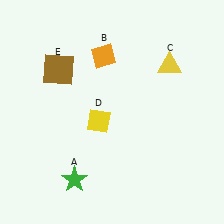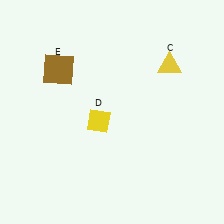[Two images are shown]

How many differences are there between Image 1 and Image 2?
There are 2 differences between the two images.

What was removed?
The green star (A), the orange diamond (B) were removed in Image 2.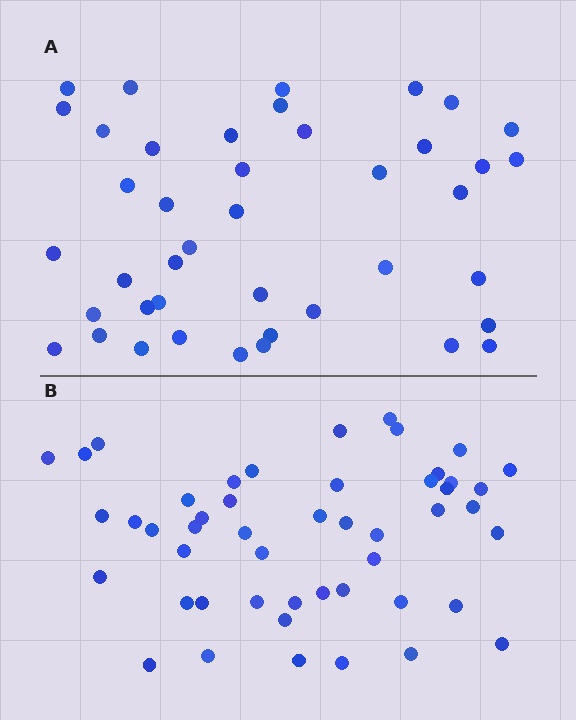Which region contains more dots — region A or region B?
Region B (the bottom region) has more dots.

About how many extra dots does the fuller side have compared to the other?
Region B has roughly 8 or so more dots than region A.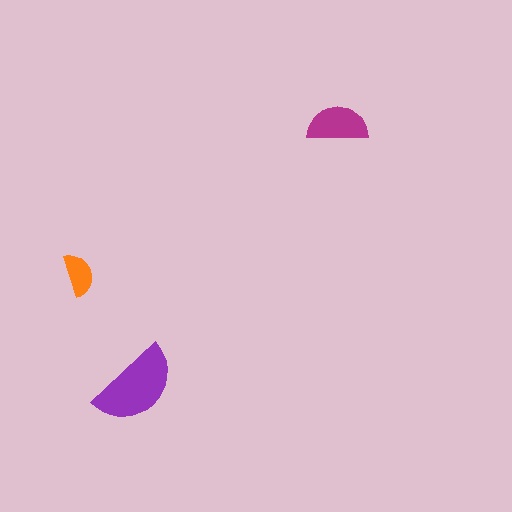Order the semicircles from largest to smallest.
the purple one, the magenta one, the orange one.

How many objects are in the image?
There are 3 objects in the image.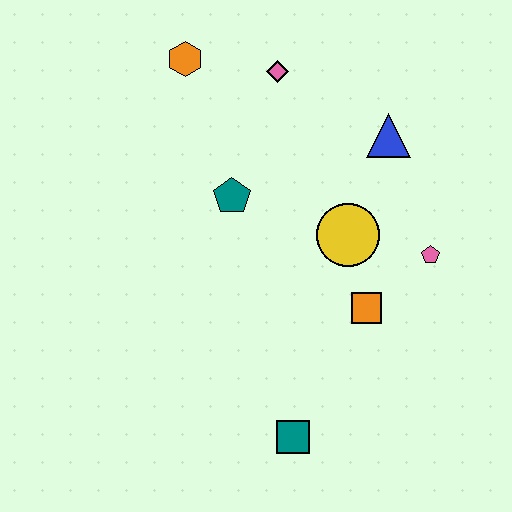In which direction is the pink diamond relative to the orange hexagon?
The pink diamond is to the right of the orange hexagon.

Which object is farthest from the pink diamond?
The teal square is farthest from the pink diamond.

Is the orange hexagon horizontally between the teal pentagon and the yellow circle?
No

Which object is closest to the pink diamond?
The orange hexagon is closest to the pink diamond.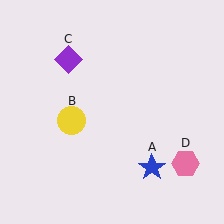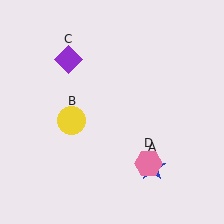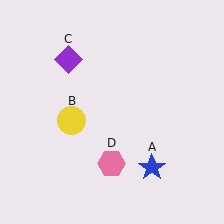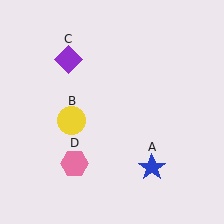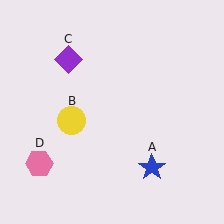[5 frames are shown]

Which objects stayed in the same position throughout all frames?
Blue star (object A) and yellow circle (object B) and purple diamond (object C) remained stationary.